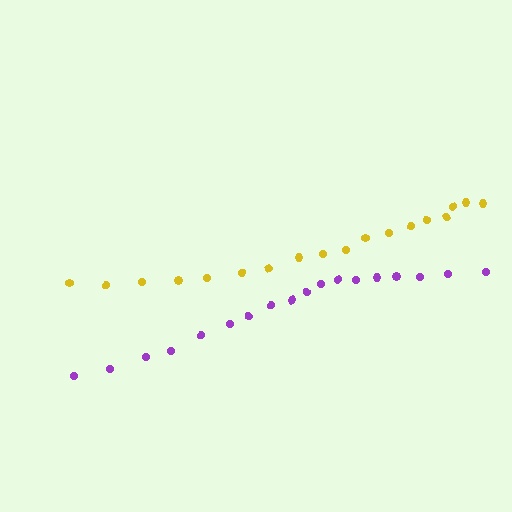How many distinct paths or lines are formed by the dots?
There are 2 distinct paths.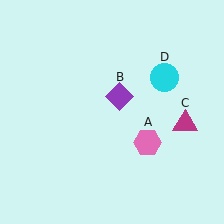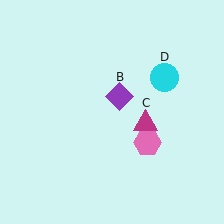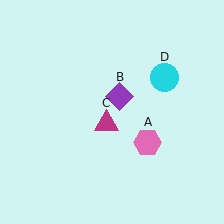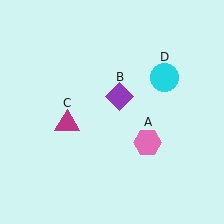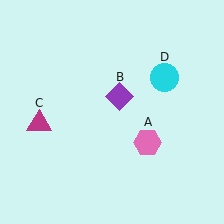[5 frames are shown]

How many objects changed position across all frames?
1 object changed position: magenta triangle (object C).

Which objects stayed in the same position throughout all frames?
Pink hexagon (object A) and purple diamond (object B) and cyan circle (object D) remained stationary.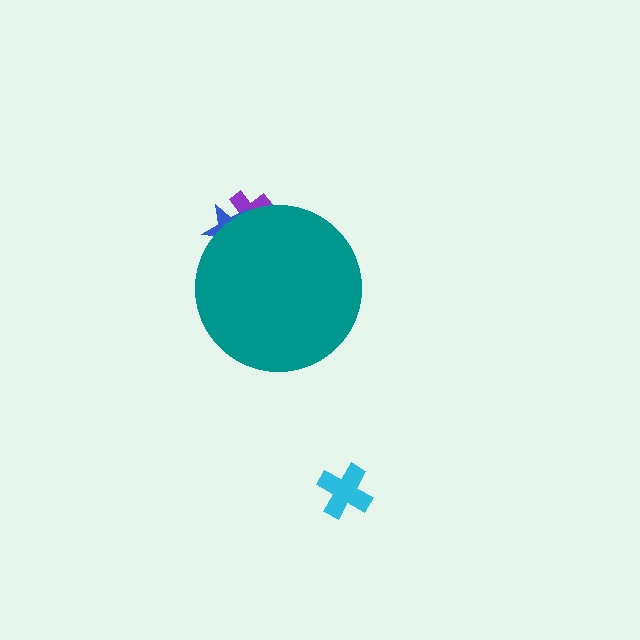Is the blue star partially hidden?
Yes, the blue star is partially hidden behind the teal circle.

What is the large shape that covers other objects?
A teal circle.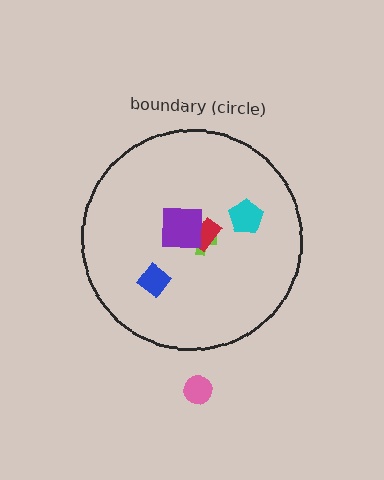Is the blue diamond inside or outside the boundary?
Inside.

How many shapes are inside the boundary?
5 inside, 1 outside.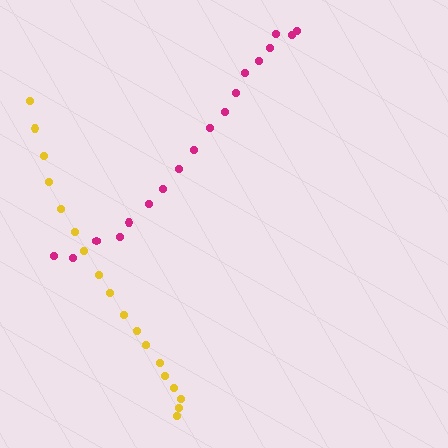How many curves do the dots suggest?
There are 2 distinct paths.